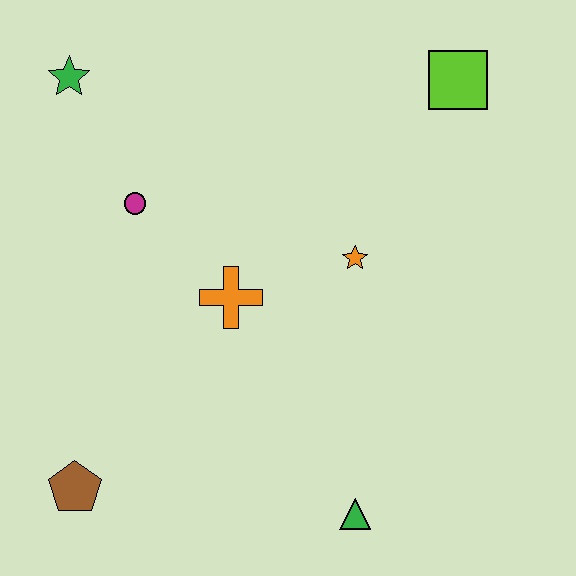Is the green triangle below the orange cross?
Yes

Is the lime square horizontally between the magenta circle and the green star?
No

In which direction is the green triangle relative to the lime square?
The green triangle is below the lime square.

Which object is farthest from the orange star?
The brown pentagon is farthest from the orange star.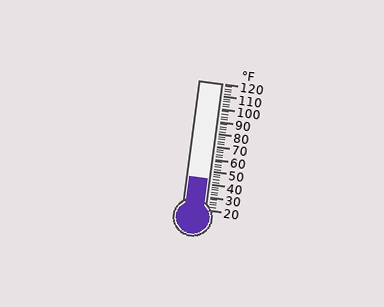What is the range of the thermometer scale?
The thermometer scale ranges from 20°F to 120°F.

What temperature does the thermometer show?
The thermometer shows approximately 44°F.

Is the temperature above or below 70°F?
The temperature is below 70°F.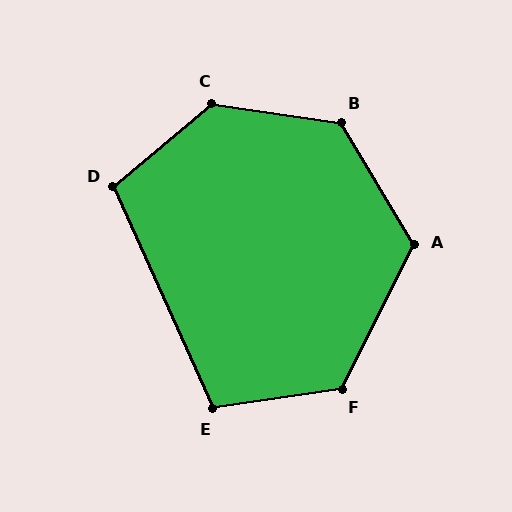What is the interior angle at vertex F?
Approximately 125 degrees (obtuse).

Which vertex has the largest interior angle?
C, at approximately 132 degrees.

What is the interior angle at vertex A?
Approximately 123 degrees (obtuse).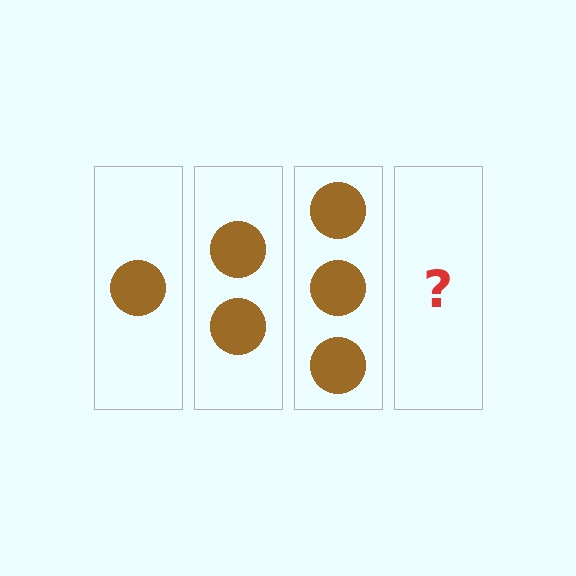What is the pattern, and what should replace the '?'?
The pattern is that each step adds one more circle. The '?' should be 4 circles.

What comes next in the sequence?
The next element should be 4 circles.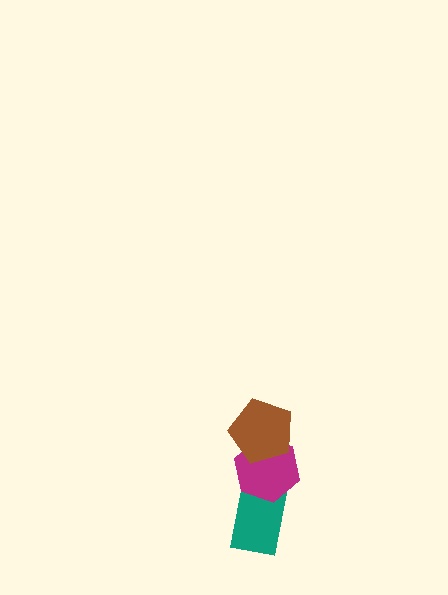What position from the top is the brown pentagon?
The brown pentagon is 1st from the top.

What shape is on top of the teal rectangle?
The magenta hexagon is on top of the teal rectangle.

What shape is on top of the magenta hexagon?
The brown pentagon is on top of the magenta hexagon.